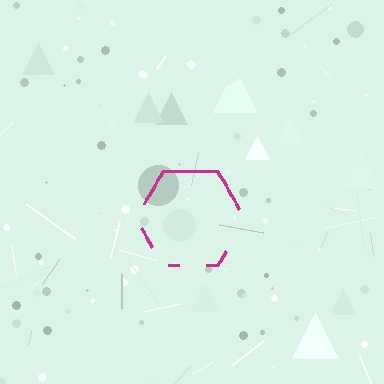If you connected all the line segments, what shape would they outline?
They would outline a hexagon.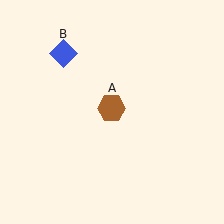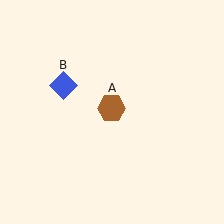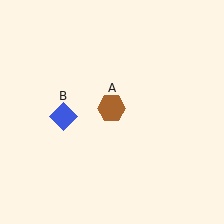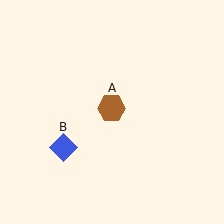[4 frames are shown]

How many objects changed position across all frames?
1 object changed position: blue diamond (object B).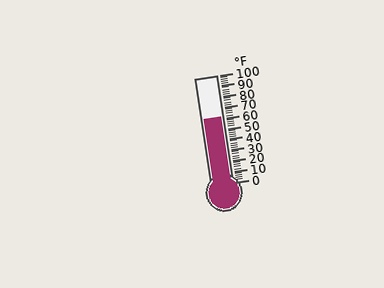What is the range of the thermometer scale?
The thermometer scale ranges from 0°F to 100°F.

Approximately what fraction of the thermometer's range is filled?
The thermometer is filled to approximately 60% of its range.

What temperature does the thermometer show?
The thermometer shows approximately 62°F.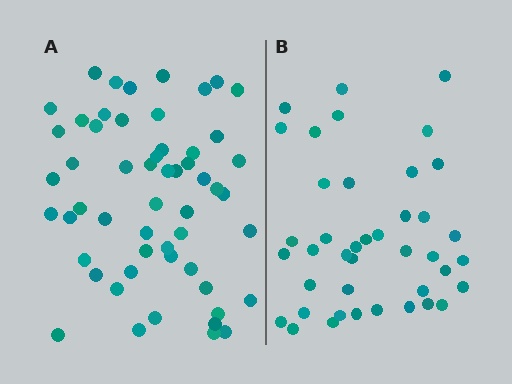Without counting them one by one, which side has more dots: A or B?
Region A (the left region) has more dots.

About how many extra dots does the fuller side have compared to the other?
Region A has approximately 15 more dots than region B.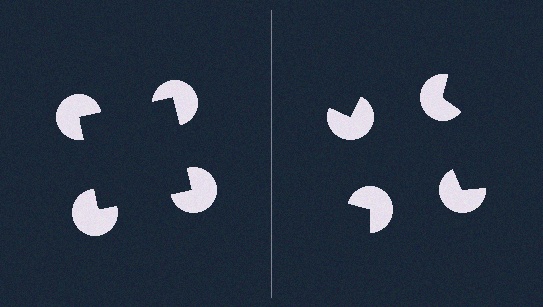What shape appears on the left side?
An illusory square.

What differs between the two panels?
The pac-man discs are positioned identically on both sides; only the wedge orientations differ. On the left they align to a square; on the right they are misaligned.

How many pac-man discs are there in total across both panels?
8 — 4 on each side.